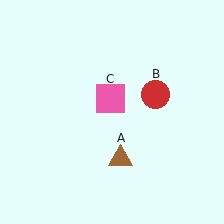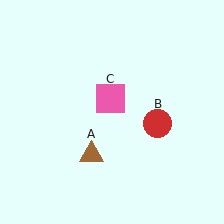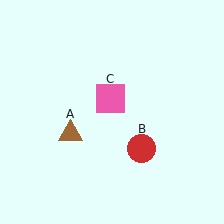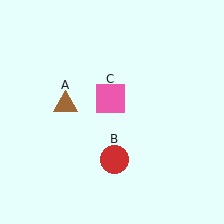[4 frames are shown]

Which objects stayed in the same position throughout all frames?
Pink square (object C) remained stationary.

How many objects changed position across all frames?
2 objects changed position: brown triangle (object A), red circle (object B).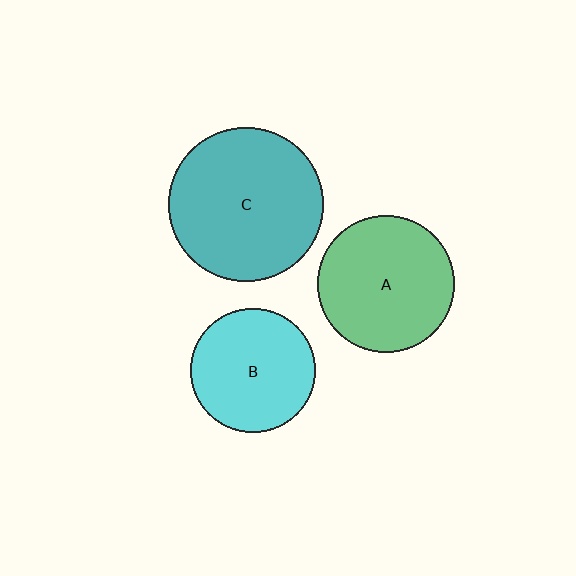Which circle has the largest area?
Circle C (teal).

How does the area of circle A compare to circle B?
Approximately 1.2 times.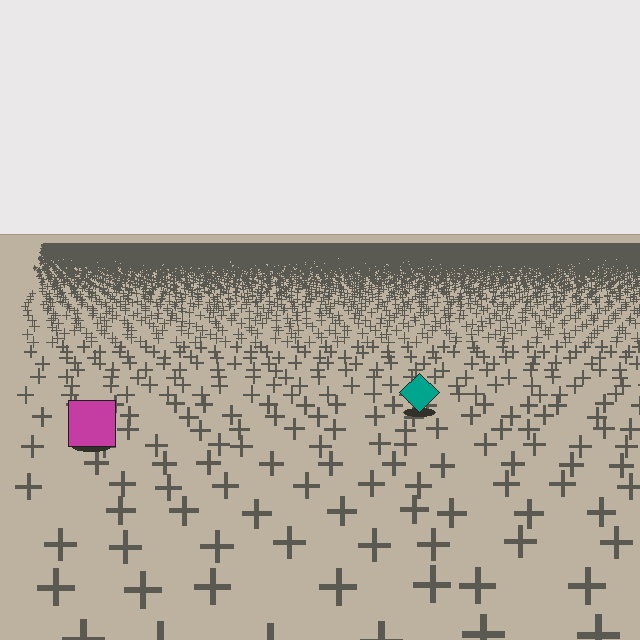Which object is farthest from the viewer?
The teal diamond is farthest from the viewer. It appears smaller and the ground texture around it is denser.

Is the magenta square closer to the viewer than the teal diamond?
Yes. The magenta square is closer — you can tell from the texture gradient: the ground texture is coarser near it.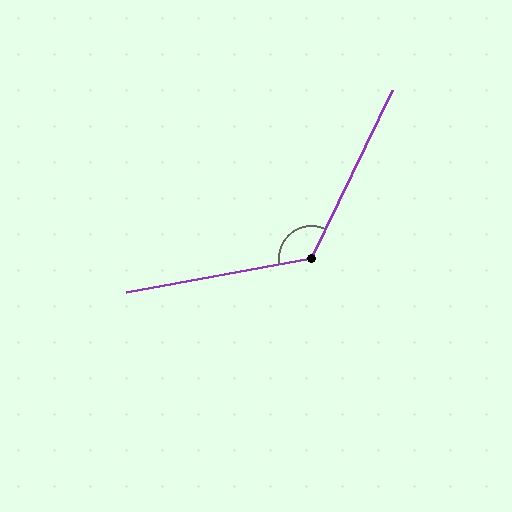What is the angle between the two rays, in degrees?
Approximately 126 degrees.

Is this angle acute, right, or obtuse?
It is obtuse.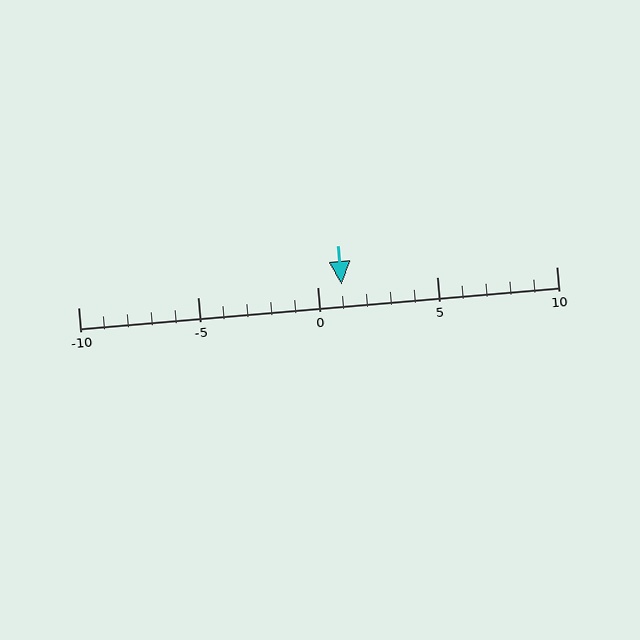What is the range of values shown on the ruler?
The ruler shows values from -10 to 10.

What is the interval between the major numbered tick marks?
The major tick marks are spaced 5 units apart.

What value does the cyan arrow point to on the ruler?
The cyan arrow points to approximately 1.